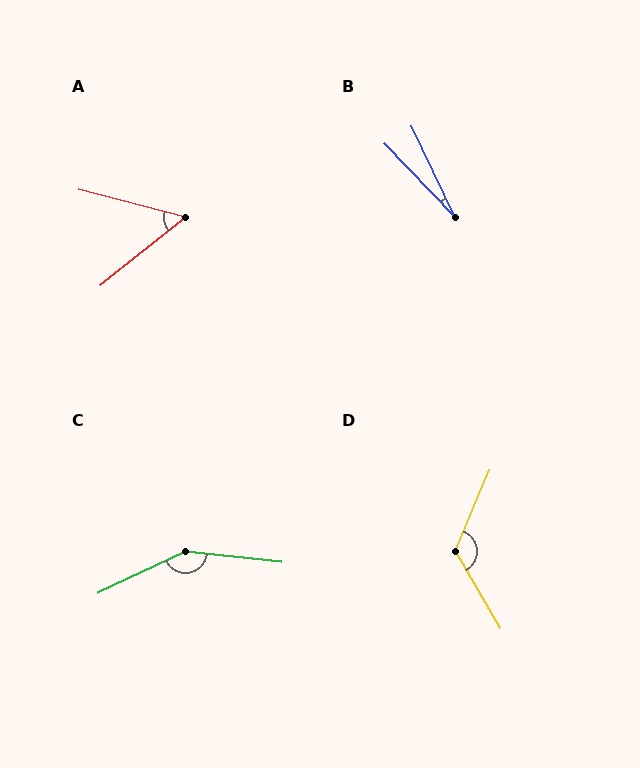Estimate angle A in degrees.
Approximately 53 degrees.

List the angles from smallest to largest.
B (19°), A (53°), D (127°), C (148°).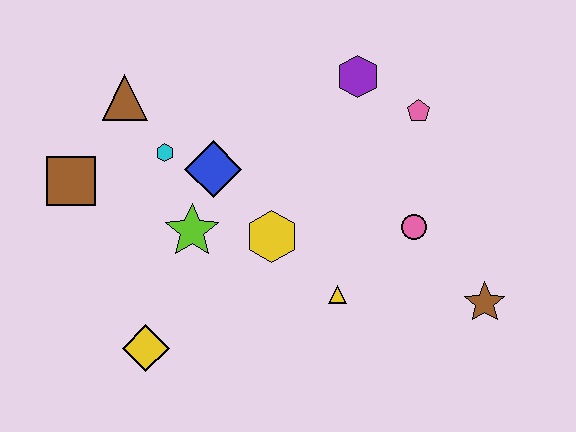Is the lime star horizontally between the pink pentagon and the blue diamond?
No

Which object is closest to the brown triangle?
The cyan hexagon is closest to the brown triangle.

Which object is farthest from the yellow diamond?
The pink pentagon is farthest from the yellow diamond.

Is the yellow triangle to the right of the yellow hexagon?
Yes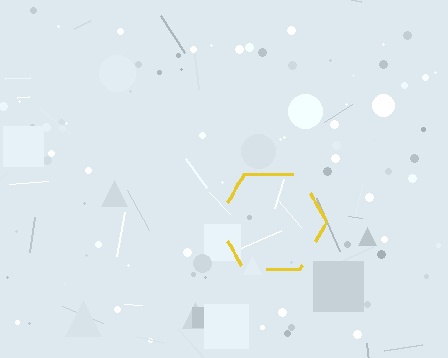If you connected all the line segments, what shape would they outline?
They would outline a hexagon.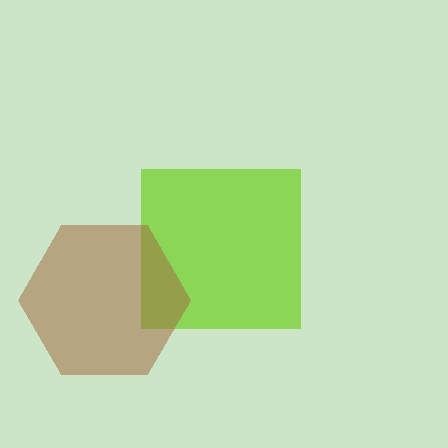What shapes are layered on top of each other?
The layered shapes are: a lime square, a brown hexagon.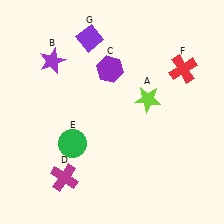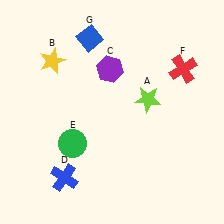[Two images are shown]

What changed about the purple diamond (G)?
In Image 1, G is purple. In Image 2, it changed to blue.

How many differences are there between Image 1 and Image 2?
There are 3 differences between the two images.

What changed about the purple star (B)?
In Image 1, B is purple. In Image 2, it changed to yellow.